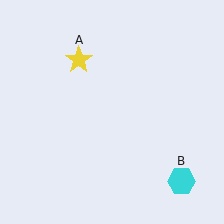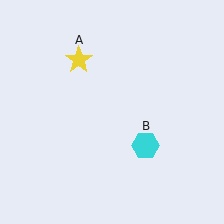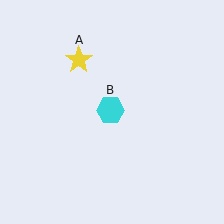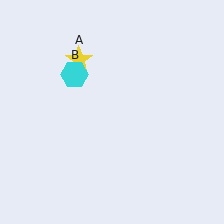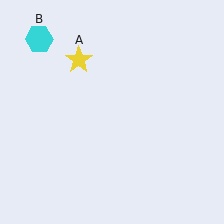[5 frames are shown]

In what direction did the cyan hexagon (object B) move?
The cyan hexagon (object B) moved up and to the left.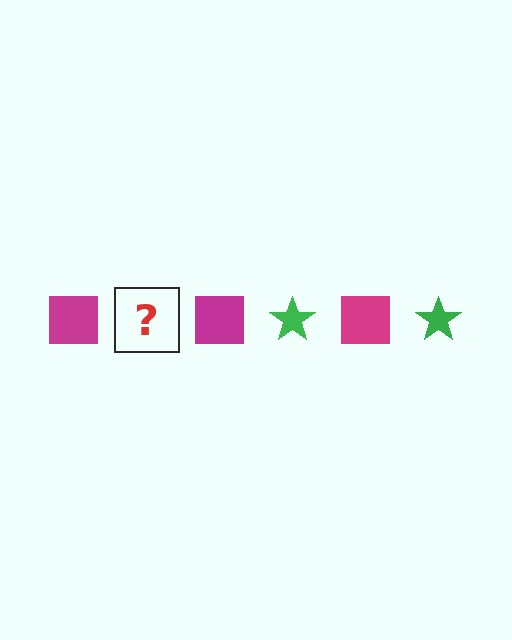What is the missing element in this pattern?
The missing element is a green star.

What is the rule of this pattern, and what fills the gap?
The rule is that the pattern alternates between magenta square and green star. The gap should be filled with a green star.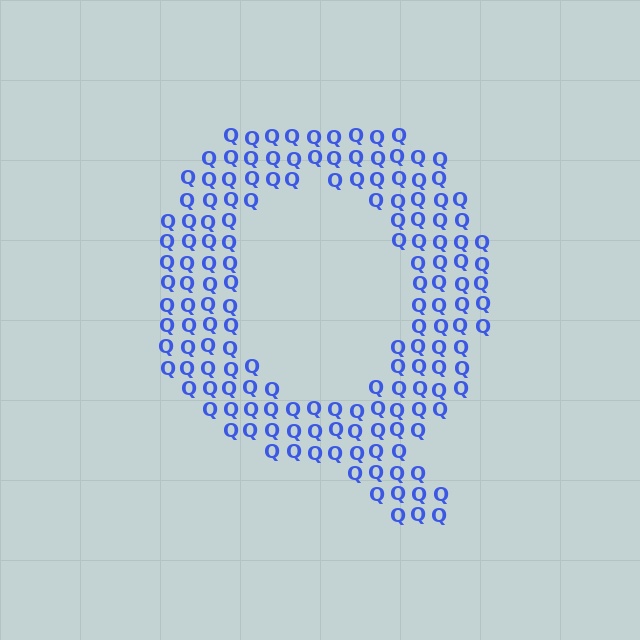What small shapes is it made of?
It is made of small letter Q's.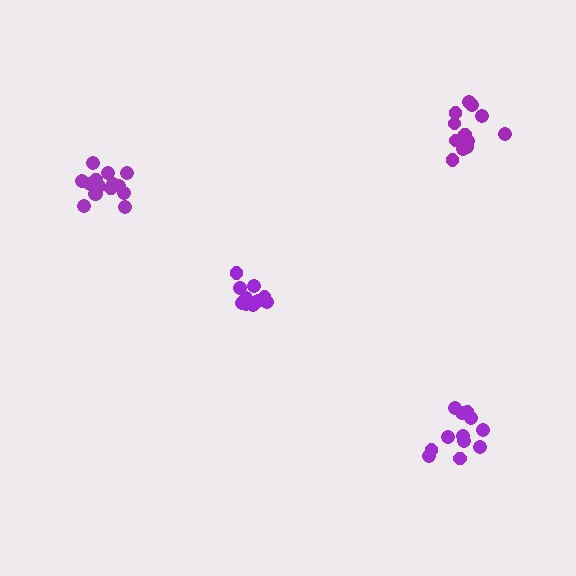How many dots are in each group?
Group 1: 10 dots, Group 2: 12 dots, Group 3: 12 dots, Group 4: 15 dots (49 total).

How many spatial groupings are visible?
There are 4 spatial groupings.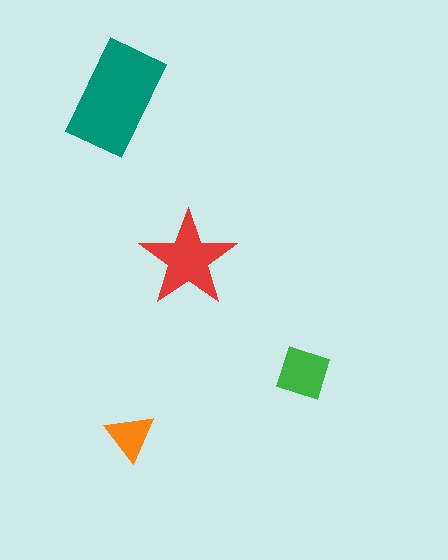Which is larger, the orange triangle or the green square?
The green square.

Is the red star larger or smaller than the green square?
Larger.